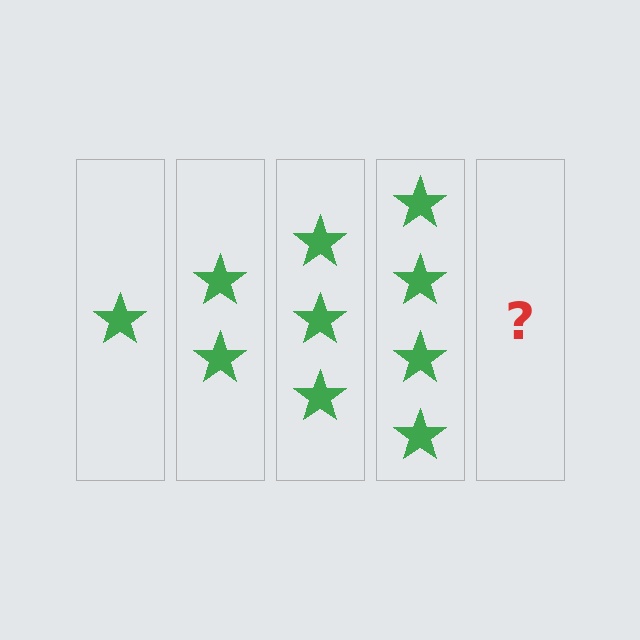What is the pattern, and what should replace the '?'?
The pattern is that each step adds one more star. The '?' should be 5 stars.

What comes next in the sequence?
The next element should be 5 stars.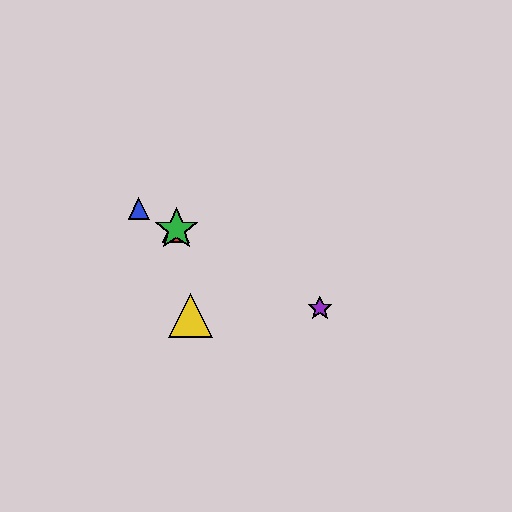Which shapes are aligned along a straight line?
The red triangle, the blue triangle, the green star, the purple star are aligned along a straight line.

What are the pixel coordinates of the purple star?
The purple star is at (320, 308).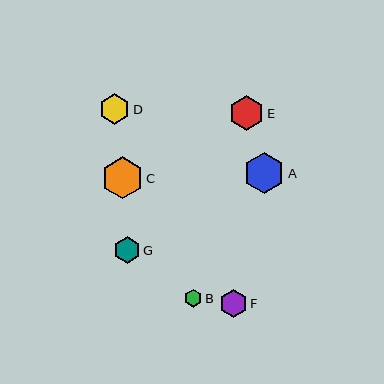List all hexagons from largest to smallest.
From largest to smallest: C, A, E, D, F, G, B.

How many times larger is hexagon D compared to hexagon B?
Hexagon D is approximately 1.7 times the size of hexagon B.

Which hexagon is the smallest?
Hexagon B is the smallest with a size of approximately 18 pixels.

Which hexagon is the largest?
Hexagon C is the largest with a size of approximately 42 pixels.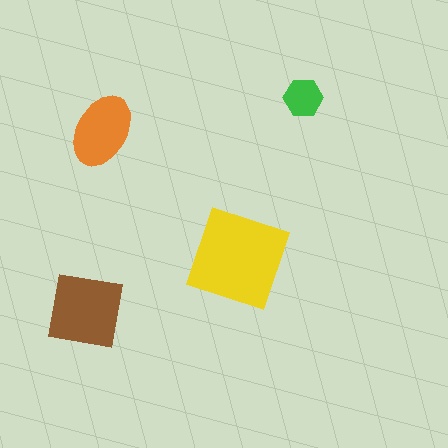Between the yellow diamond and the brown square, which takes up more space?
The yellow diamond.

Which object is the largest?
The yellow diamond.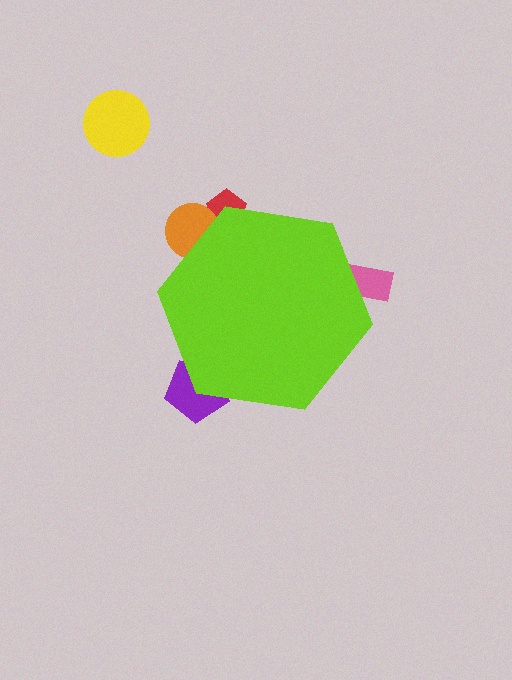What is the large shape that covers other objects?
A lime hexagon.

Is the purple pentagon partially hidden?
Yes, the purple pentagon is partially hidden behind the lime hexagon.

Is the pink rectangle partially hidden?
Yes, the pink rectangle is partially hidden behind the lime hexagon.